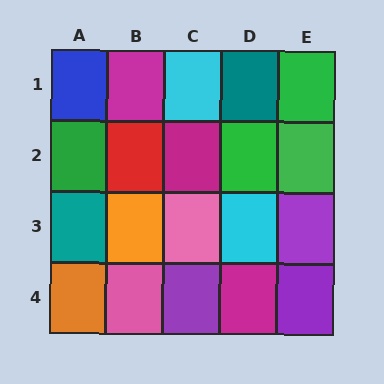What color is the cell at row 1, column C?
Cyan.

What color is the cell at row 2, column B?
Red.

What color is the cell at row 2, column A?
Green.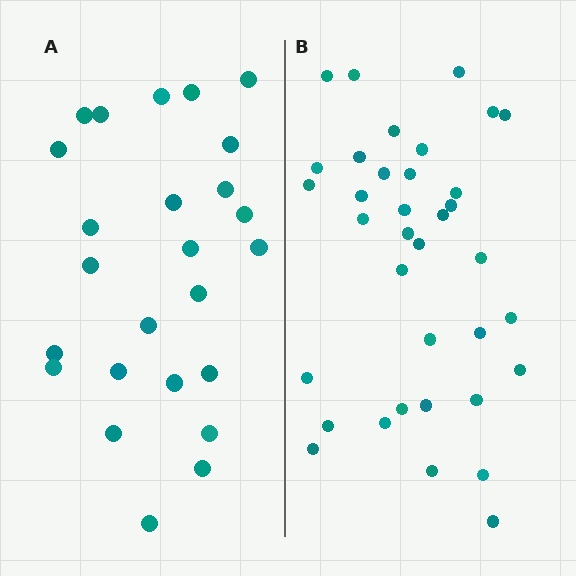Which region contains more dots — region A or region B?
Region B (the right region) has more dots.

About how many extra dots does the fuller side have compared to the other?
Region B has roughly 12 or so more dots than region A.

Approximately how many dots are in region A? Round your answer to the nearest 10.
About 20 dots. (The exact count is 25, which rounds to 20.)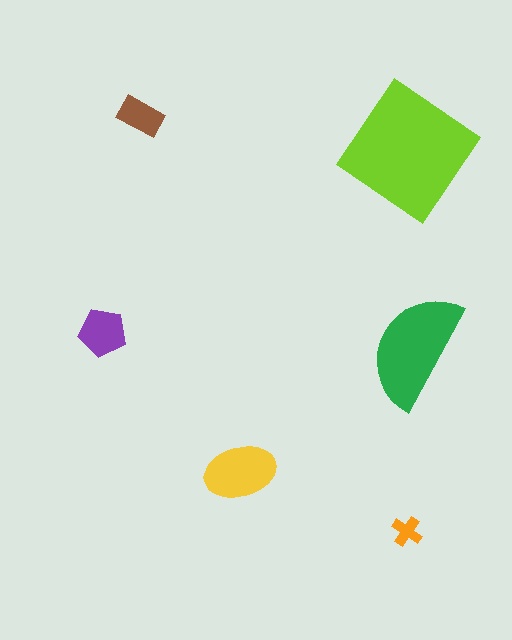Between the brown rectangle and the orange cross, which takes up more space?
The brown rectangle.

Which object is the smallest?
The orange cross.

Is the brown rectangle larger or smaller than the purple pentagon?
Smaller.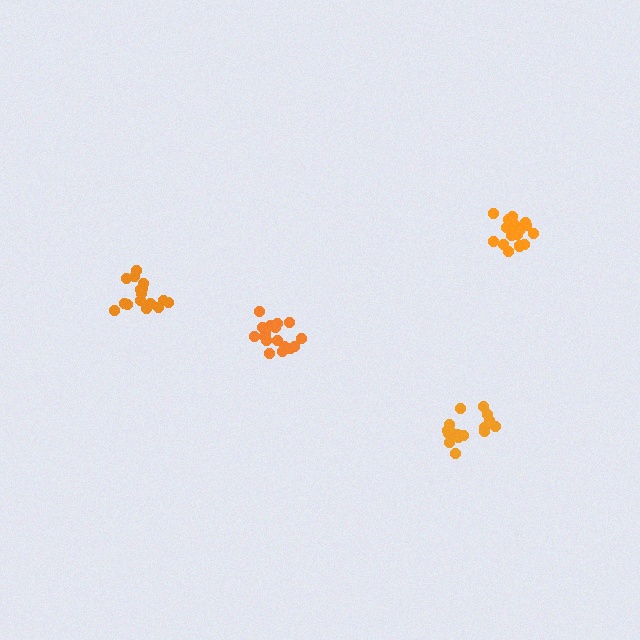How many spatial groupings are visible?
There are 4 spatial groupings.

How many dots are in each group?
Group 1: 18 dots, Group 2: 18 dots, Group 3: 16 dots, Group 4: 16 dots (68 total).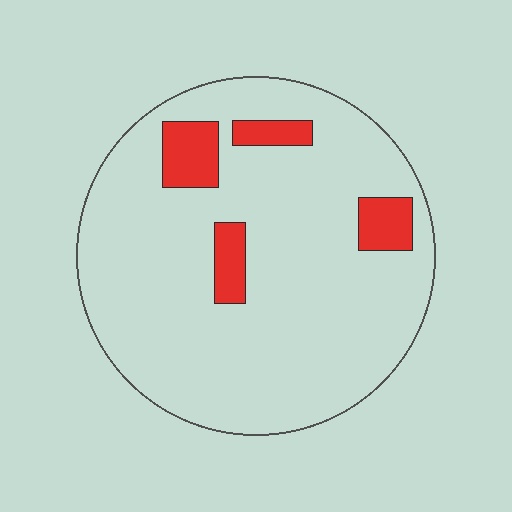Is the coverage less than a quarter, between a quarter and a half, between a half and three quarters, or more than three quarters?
Less than a quarter.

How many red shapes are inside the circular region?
4.